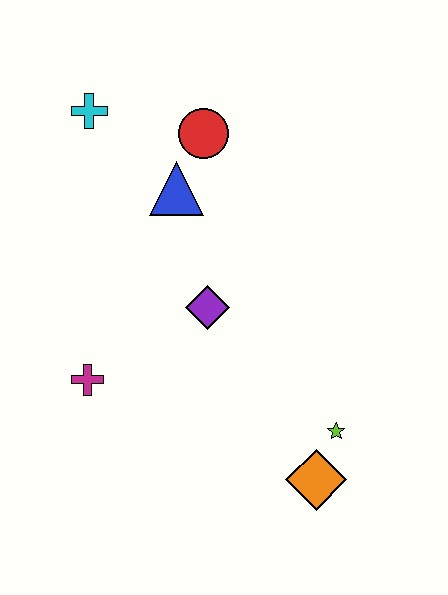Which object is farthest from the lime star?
The cyan cross is farthest from the lime star.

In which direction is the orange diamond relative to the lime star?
The orange diamond is below the lime star.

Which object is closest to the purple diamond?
The blue triangle is closest to the purple diamond.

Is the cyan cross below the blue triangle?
No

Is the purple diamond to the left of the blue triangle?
No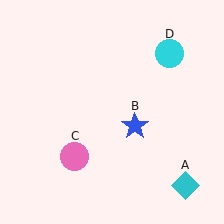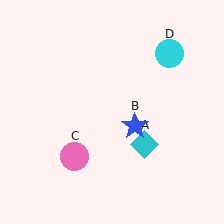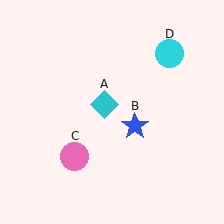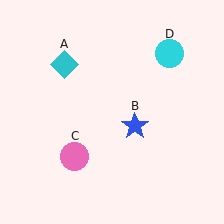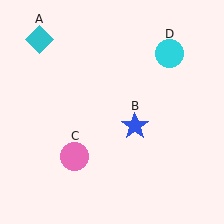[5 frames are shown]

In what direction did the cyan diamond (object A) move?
The cyan diamond (object A) moved up and to the left.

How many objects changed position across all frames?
1 object changed position: cyan diamond (object A).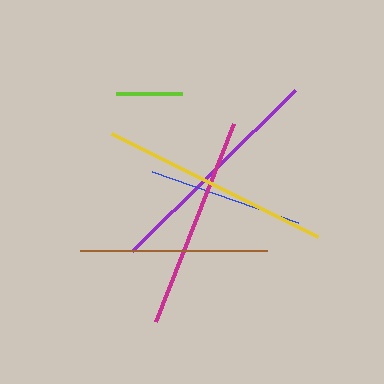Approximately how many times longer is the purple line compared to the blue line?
The purple line is approximately 1.5 times the length of the blue line.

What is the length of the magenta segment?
The magenta segment is approximately 212 pixels long.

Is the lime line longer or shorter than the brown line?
The brown line is longer than the lime line.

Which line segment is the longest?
The yellow line is the longest at approximately 231 pixels.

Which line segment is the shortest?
The lime line is the shortest at approximately 66 pixels.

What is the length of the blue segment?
The blue segment is approximately 155 pixels long.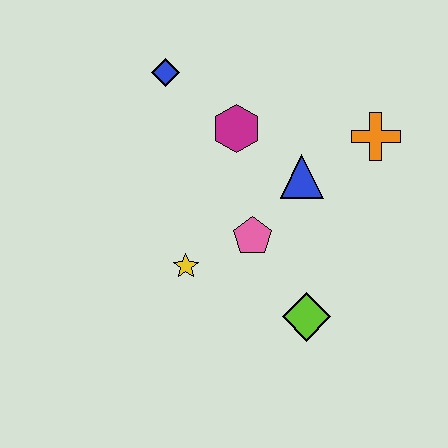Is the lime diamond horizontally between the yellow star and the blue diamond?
No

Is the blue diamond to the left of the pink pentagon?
Yes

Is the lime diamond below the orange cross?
Yes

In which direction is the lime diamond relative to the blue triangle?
The lime diamond is below the blue triangle.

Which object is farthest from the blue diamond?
The lime diamond is farthest from the blue diamond.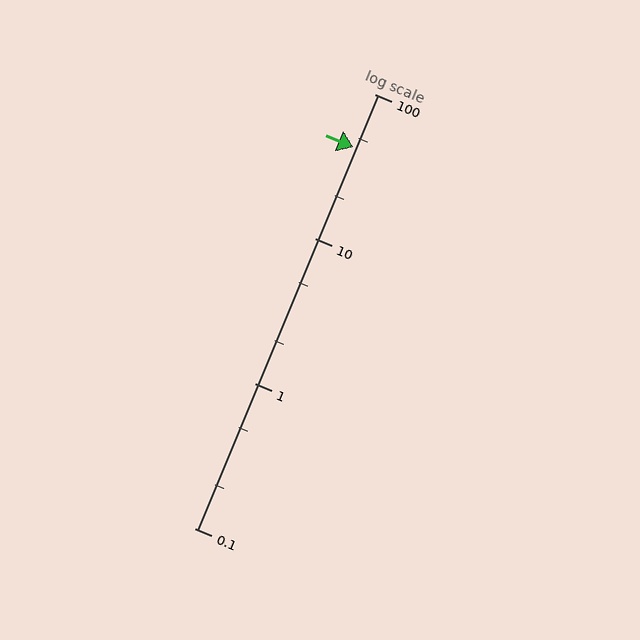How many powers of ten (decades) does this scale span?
The scale spans 3 decades, from 0.1 to 100.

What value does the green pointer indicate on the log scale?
The pointer indicates approximately 43.